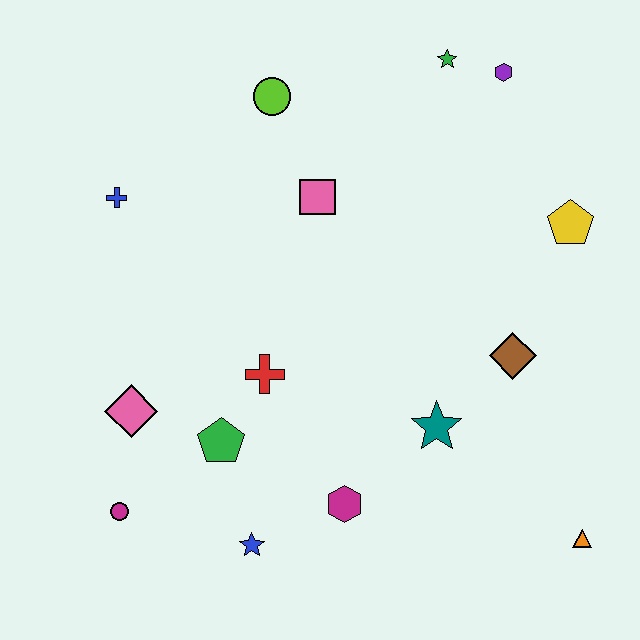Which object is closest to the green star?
The purple hexagon is closest to the green star.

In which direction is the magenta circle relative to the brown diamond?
The magenta circle is to the left of the brown diamond.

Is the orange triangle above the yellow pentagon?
No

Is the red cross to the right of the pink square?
No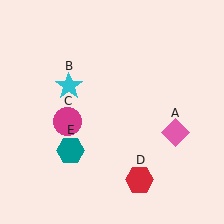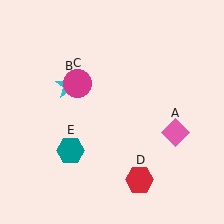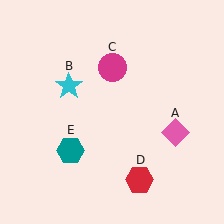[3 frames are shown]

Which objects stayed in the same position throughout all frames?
Pink diamond (object A) and cyan star (object B) and red hexagon (object D) and teal hexagon (object E) remained stationary.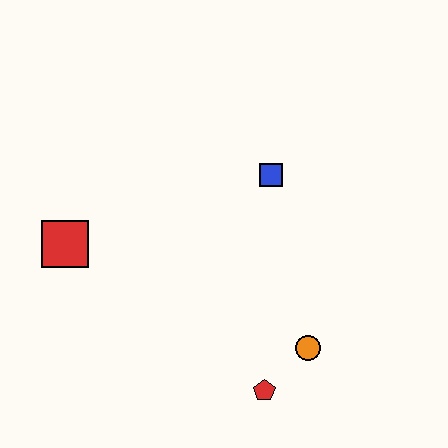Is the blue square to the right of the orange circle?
No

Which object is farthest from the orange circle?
The red square is farthest from the orange circle.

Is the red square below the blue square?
Yes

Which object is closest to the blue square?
The orange circle is closest to the blue square.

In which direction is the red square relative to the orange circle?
The red square is to the left of the orange circle.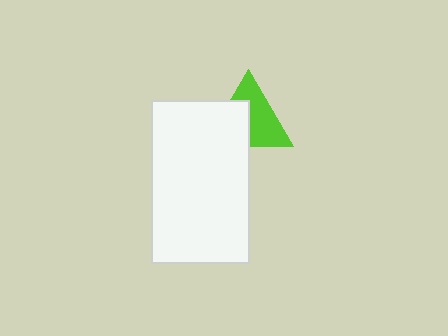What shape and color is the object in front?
The object in front is a white rectangle.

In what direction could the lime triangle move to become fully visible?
The lime triangle could move toward the upper-right. That would shift it out from behind the white rectangle entirely.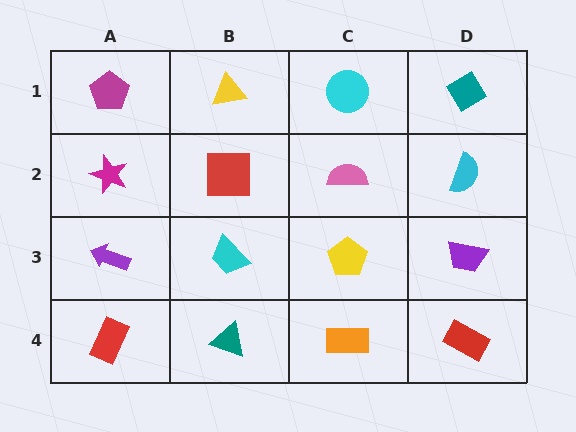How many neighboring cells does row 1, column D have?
2.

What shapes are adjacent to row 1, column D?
A cyan semicircle (row 2, column D), a cyan circle (row 1, column C).